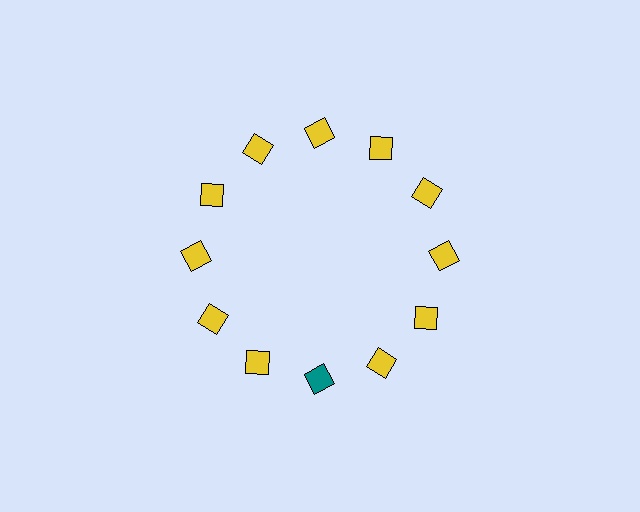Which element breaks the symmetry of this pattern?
The teal square at roughly the 6 o'clock position breaks the symmetry. All other shapes are yellow squares.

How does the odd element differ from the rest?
It has a different color: teal instead of yellow.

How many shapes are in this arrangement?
There are 12 shapes arranged in a ring pattern.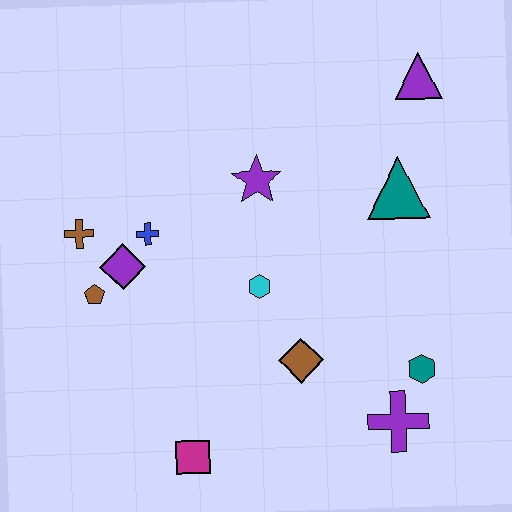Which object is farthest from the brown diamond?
The purple triangle is farthest from the brown diamond.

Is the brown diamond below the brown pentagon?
Yes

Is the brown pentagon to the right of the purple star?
No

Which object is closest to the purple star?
The cyan hexagon is closest to the purple star.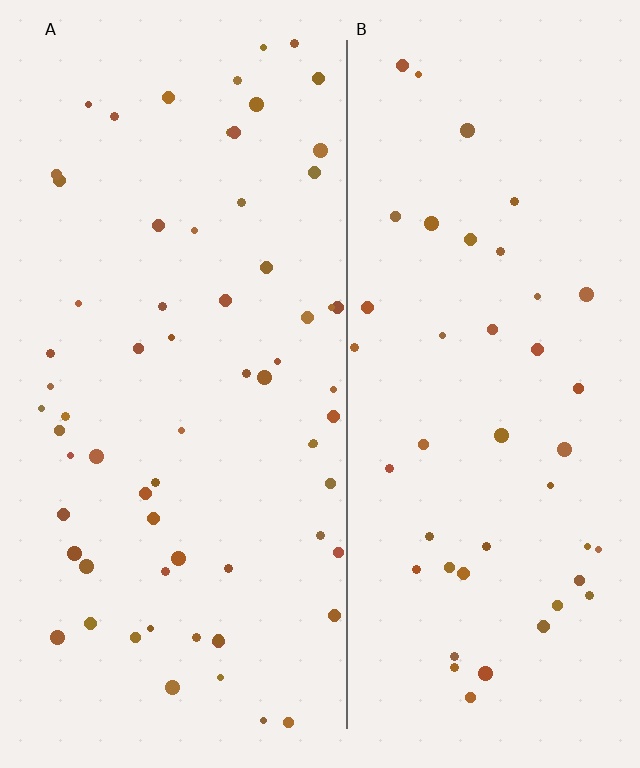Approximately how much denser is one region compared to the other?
Approximately 1.5× — region A over region B.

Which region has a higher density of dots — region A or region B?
A (the left).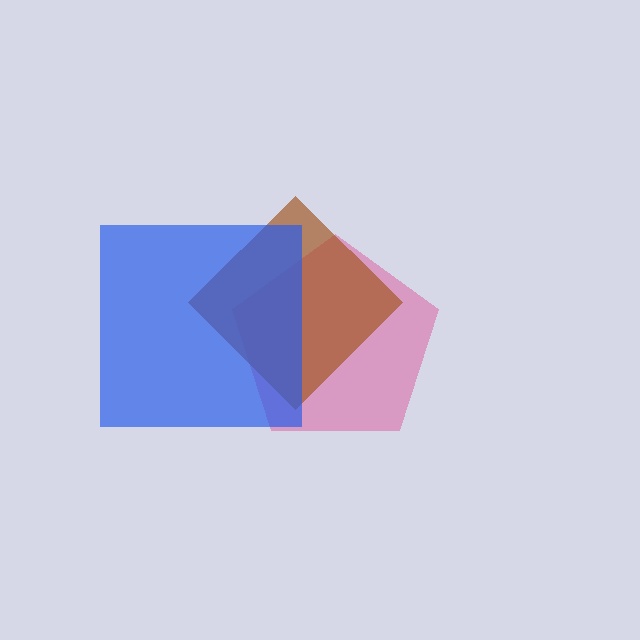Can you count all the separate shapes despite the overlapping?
Yes, there are 3 separate shapes.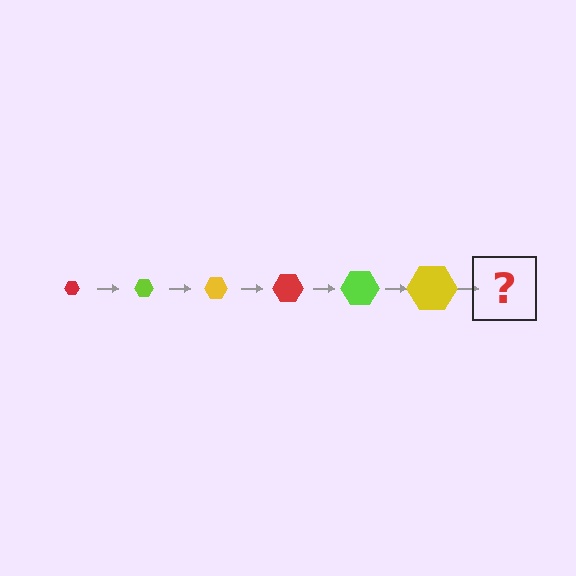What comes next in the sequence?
The next element should be a red hexagon, larger than the previous one.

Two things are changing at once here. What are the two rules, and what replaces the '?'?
The two rules are that the hexagon grows larger each step and the color cycles through red, lime, and yellow. The '?' should be a red hexagon, larger than the previous one.